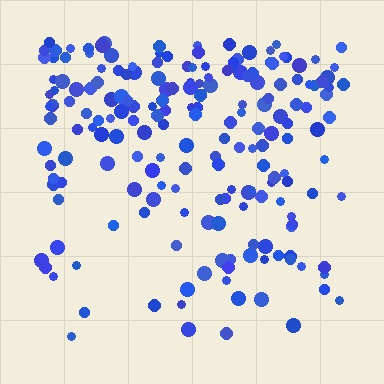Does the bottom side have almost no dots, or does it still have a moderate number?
Still a moderate number, just noticeably fewer than the top.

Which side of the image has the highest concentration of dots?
The top.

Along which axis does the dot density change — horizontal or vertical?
Vertical.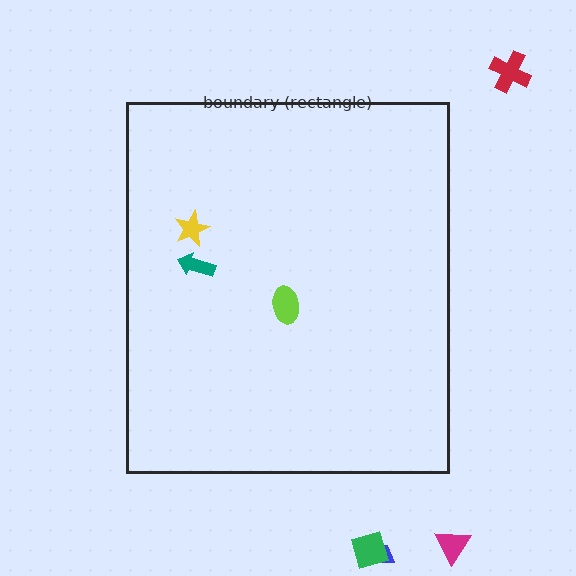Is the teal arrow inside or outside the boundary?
Inside.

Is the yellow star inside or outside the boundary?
Inside.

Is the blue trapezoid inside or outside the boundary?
Outside.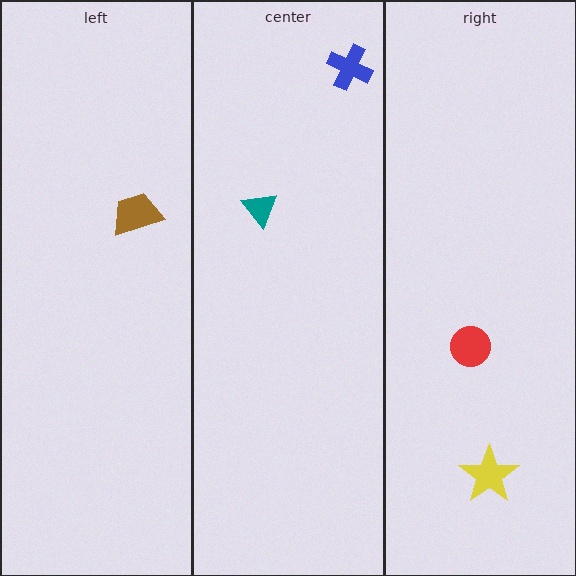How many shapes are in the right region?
2.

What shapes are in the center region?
The teal triangle, the blue cross.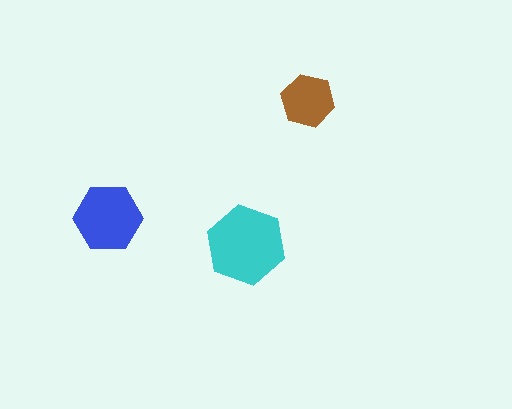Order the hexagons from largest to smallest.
the cyan one, the blue one, the brown one.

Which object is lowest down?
The cyan hexagon is bottommost.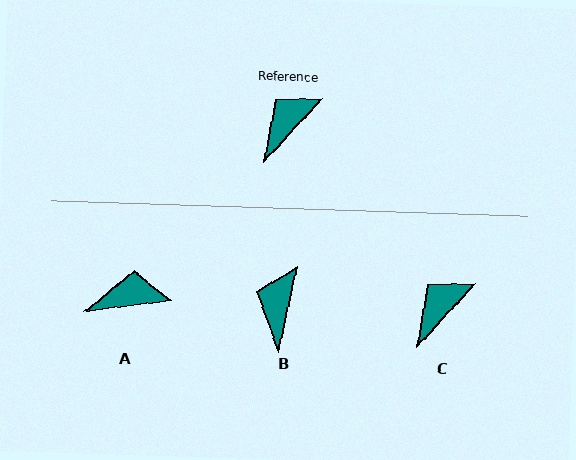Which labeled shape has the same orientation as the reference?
C.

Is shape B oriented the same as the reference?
No, it is off by about 30 degrees.